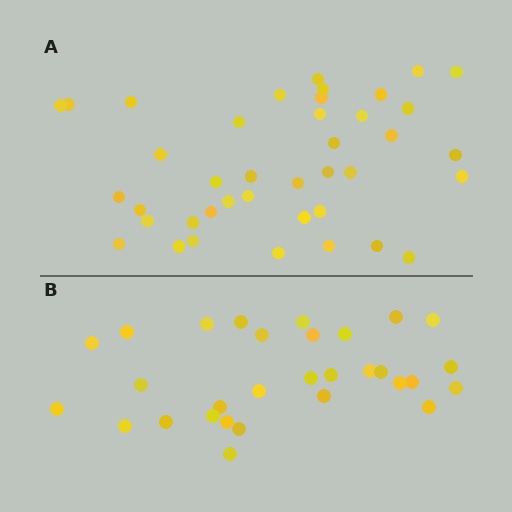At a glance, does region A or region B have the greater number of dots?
Region A (the top region) has more dots.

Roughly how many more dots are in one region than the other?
Region A has roughly 10 or so more dots than region B.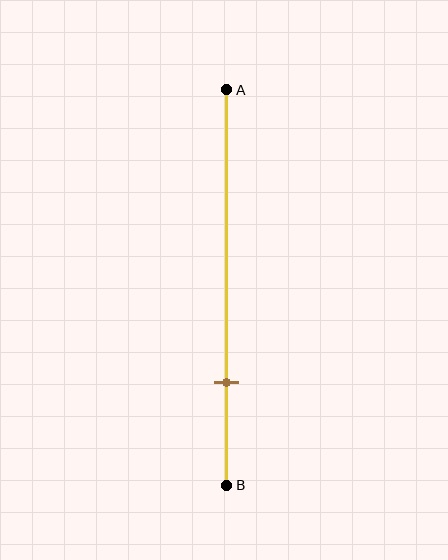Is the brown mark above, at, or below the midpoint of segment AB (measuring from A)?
The brown mark is below the midpoint of segment AB.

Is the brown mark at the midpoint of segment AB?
No, the mark is at about 75% from A, not at the 50% midpoint.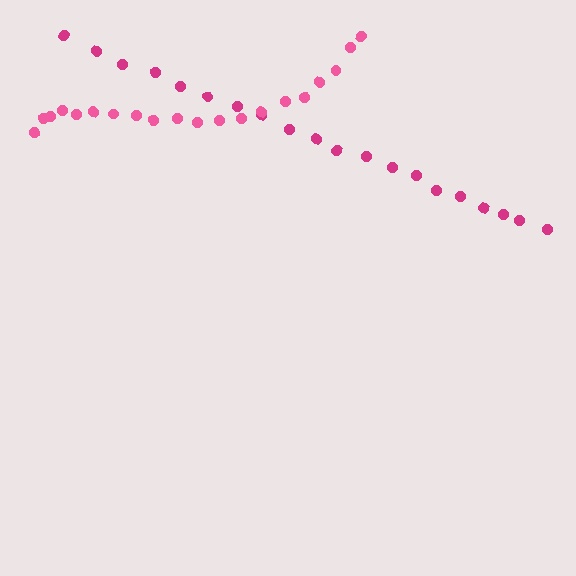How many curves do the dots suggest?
There are 2 distinct paths.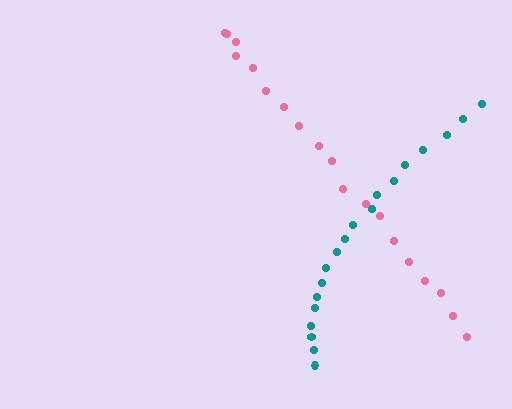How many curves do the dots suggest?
There are 2 distinct paths.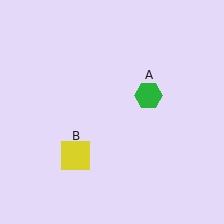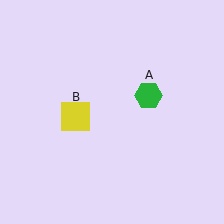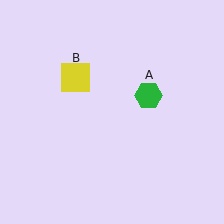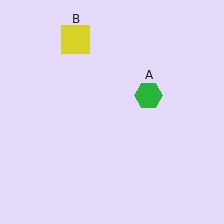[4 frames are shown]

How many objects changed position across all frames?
1 object changed position: yellow square (object B).